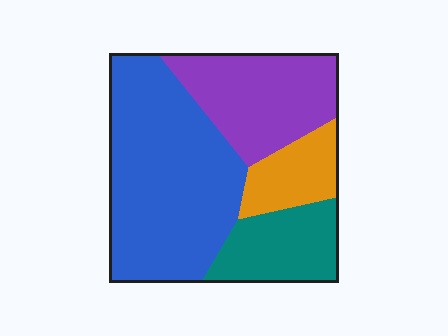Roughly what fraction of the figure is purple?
Purple covers about 25% of the figure.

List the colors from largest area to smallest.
From largest to smallest: blue, purple, teal, orange.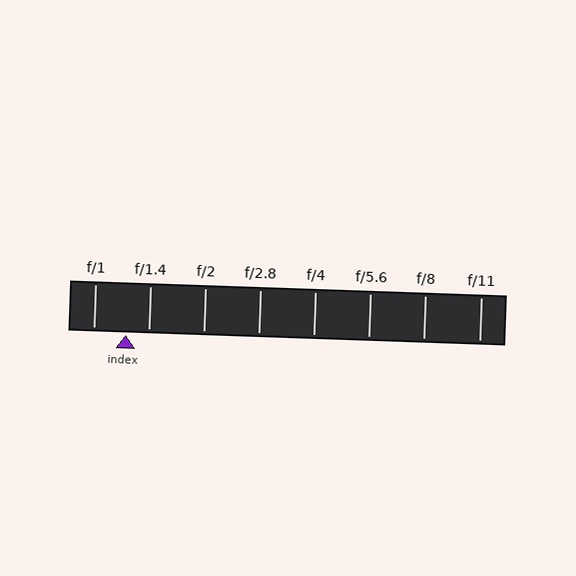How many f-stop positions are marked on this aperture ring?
There are 8 f-stop positions marked.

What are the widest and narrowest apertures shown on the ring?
The widest aperture shown is f/1 and the narrowest is f/11.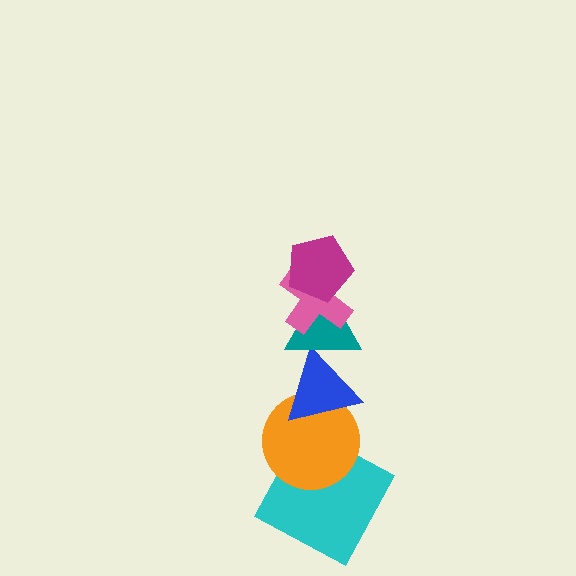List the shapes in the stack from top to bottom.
From top to bottom: the magenta pentagon, the pink cross, the teal triangle, the blue triangle, the orange circle, the cyan square.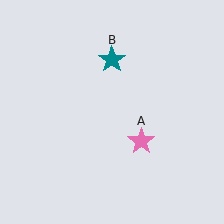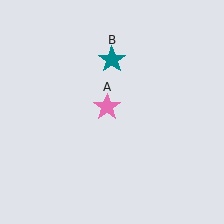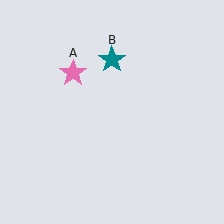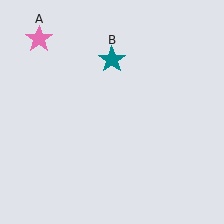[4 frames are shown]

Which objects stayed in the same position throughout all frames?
Teal star (object B) remained stationary.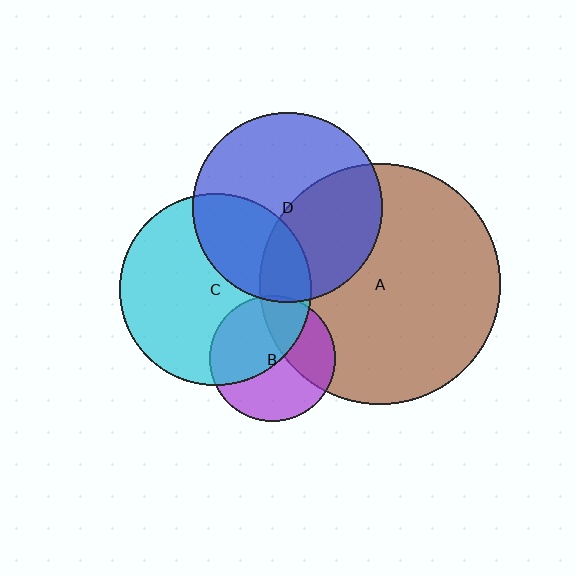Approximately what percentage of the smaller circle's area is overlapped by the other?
Approximately 5%.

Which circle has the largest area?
Circle A (brown).